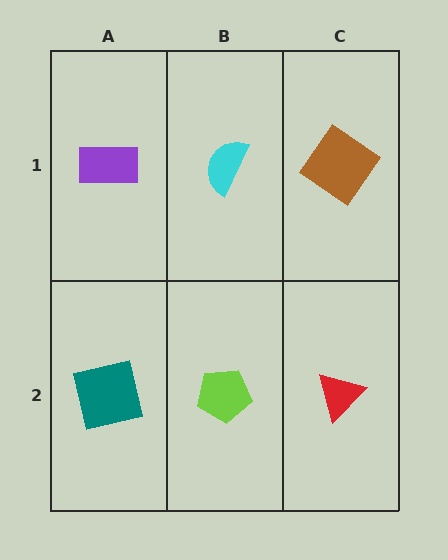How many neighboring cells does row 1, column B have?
3.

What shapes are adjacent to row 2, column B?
A cyan semicircle (row 1, column B), a teal square (row 2, column A), a red triangle (row 2, column C).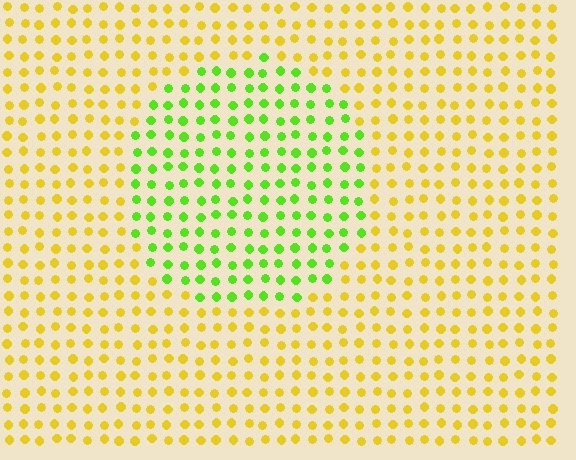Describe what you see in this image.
The image is filled with small yellow elements in a uniform arrangement. A circle-shaped region is visible where the elements are tinted to a slightly different hue, forming a subtle color boundary.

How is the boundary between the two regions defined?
The boundary is defined purely by a slight shift in hue (about 52 degrees). Spacing, size, and orientation are identical on both sides.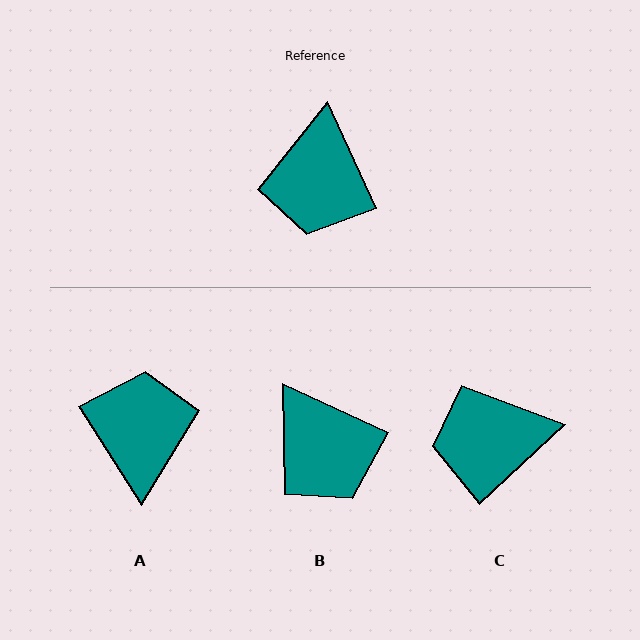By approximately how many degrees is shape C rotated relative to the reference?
Approximately 72 degrees clockwise.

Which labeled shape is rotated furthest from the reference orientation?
A, about 173 degrees away.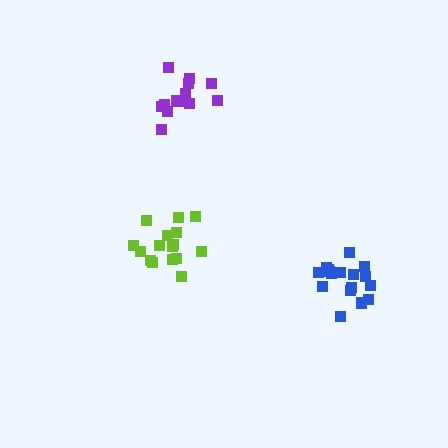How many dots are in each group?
Group 1: 13 dots, Group 2: 17 dots, Group 3: 16 dots (46 total).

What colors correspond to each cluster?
The clusters are colored: purple, blue, lime.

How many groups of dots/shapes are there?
There are 3 groups.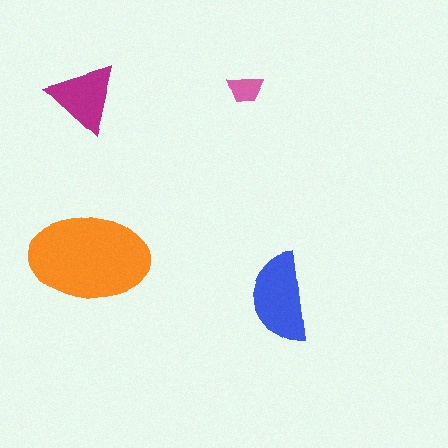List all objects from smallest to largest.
The pink trapezoid, the magenta triangle, the blue semicircle, the orange ellipse.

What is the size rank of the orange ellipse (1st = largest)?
1st.